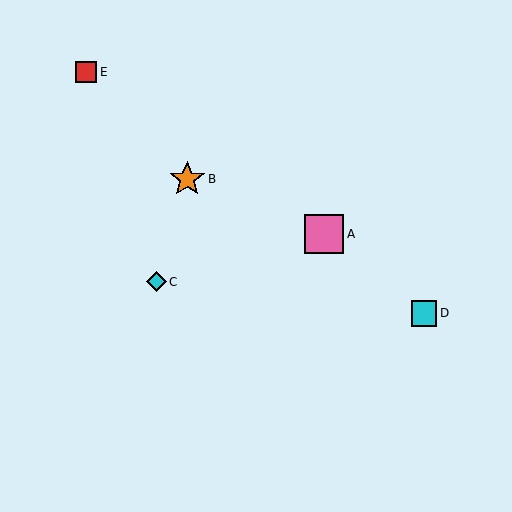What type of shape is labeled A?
Shape A is a pink square.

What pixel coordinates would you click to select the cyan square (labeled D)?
Click at (424, 314) to select the cyan square D.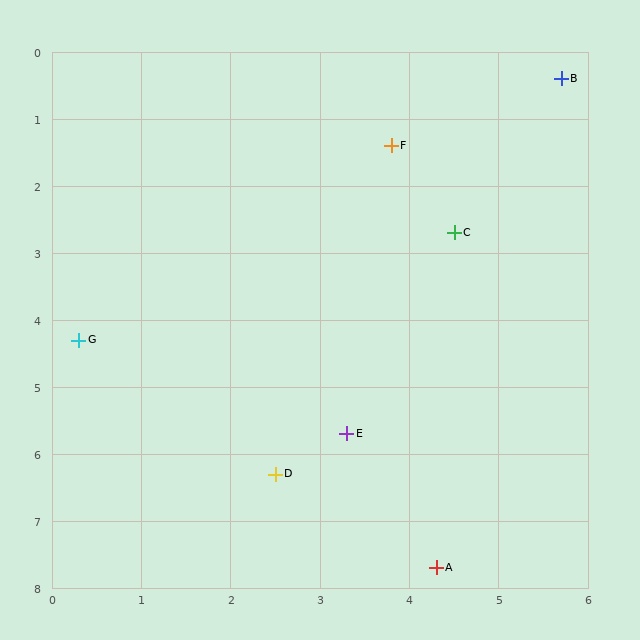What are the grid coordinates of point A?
Point A is at approximately (4.3, 7.7).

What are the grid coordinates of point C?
Point C is at approximately (4.5, 2.7).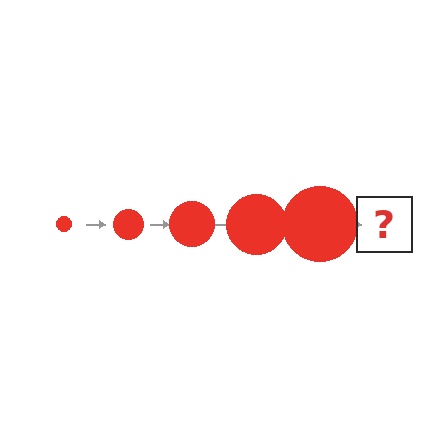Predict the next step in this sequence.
The next step is a red circle, larger than the previous one.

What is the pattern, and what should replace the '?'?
The pattern is that the circle gets progressively larger each step. The '?' should be a red circle, larger than the previous one.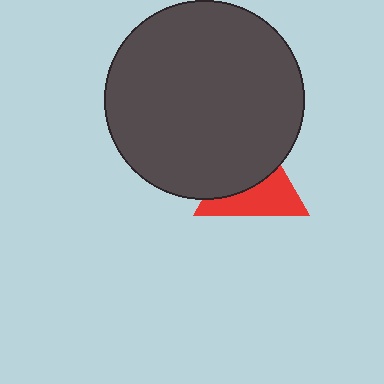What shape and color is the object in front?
The object in front is a dark gray circle.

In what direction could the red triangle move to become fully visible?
The red triangle could move down. That would shift it out from behind the dark gray circle entirely.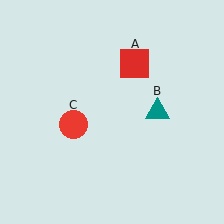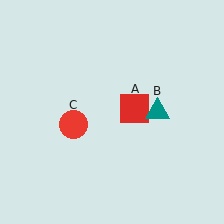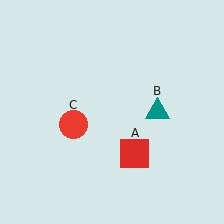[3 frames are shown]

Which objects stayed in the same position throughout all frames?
Teal triangle (object B) and red circle (object C) remained stationary.